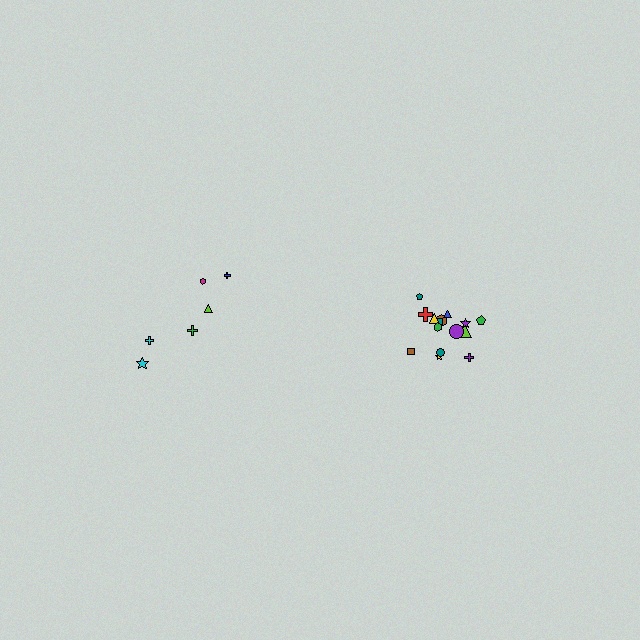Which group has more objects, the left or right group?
The right group.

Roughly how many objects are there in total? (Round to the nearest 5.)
Roughly 20 objects in total.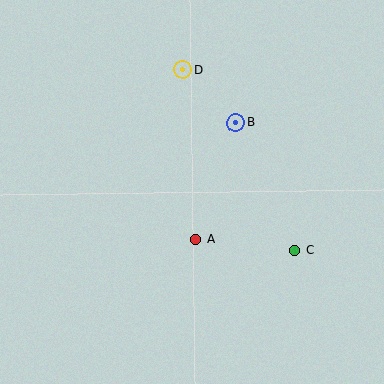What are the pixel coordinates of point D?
Point D is at (183, 70).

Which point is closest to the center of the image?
Point A at (195, 239) is closest to the center.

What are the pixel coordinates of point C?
Point C is at (295, 251).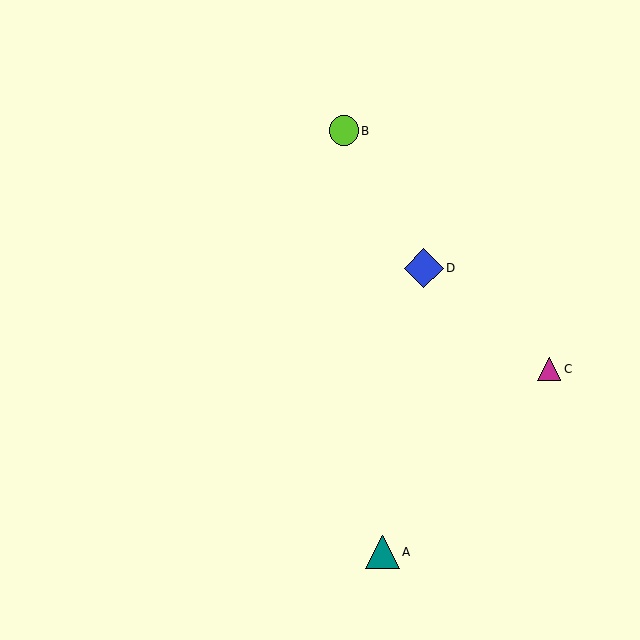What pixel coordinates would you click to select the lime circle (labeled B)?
Click at (344, 131) to select the lime circle B.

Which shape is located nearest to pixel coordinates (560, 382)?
The magenta triangle (labeled C) at (549, 369) is nearest to that location.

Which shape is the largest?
The blue diamond (labeled D) is the largest.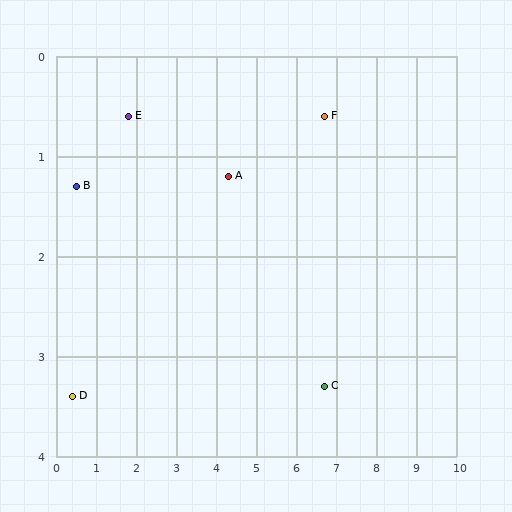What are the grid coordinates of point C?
Point C is at approximately (6.7, 3.3).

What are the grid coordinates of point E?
Point E is at approximately (1.8, 0.6).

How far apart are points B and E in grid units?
Points B and E are about 1.5 grid units apart.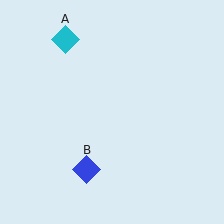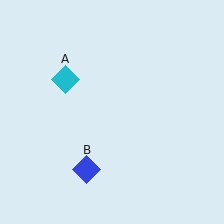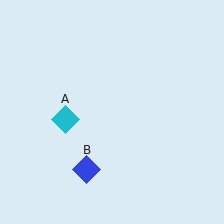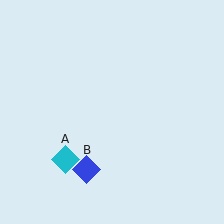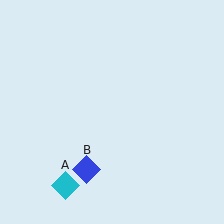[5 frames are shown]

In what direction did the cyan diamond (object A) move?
The cyan diamond (object A) moved down.